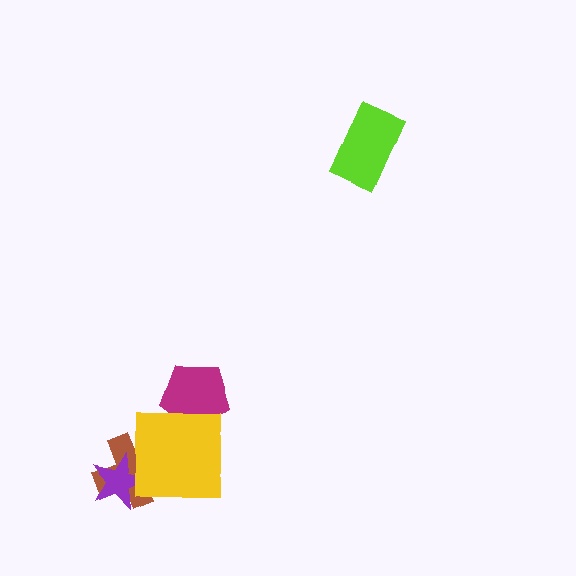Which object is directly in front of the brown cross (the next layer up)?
The purple star is directly in front of the brown cross.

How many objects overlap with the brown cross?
2 objects overlap with the brown cross.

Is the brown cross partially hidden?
Yes, it is partially covered by another shape.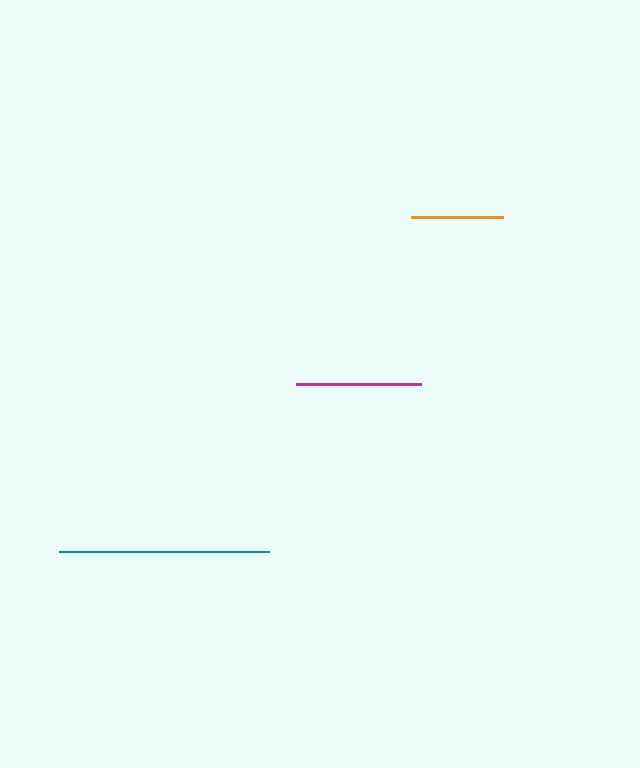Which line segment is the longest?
The teal line is the longest at approximately 209 pixels.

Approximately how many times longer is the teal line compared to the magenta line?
The teal line is approximately 1.7 times the length of the magenta line.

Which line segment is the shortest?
The orange line is the shortest at approximately 92 pixels.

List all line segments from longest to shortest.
From longest to shortest: teal, magenta, orange.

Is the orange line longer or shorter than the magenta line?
The magenta line is longer than the orange line.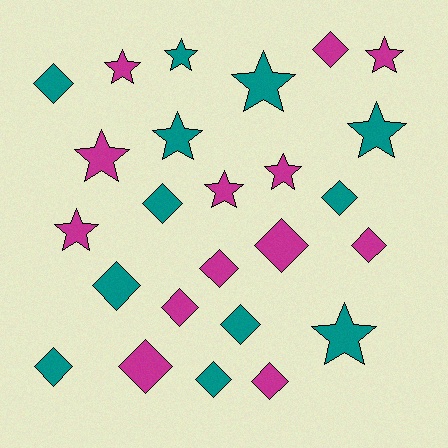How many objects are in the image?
There are 25 objects.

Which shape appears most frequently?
Diamond, with 14 objects.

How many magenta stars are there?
There are 6 magenta stars.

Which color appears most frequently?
Magenta, with 13 objects.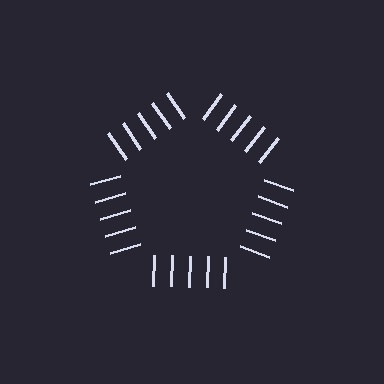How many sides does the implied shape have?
5 sides — the line-ends trace a pentagon.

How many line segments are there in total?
25 — 5 along each of the 5 edges.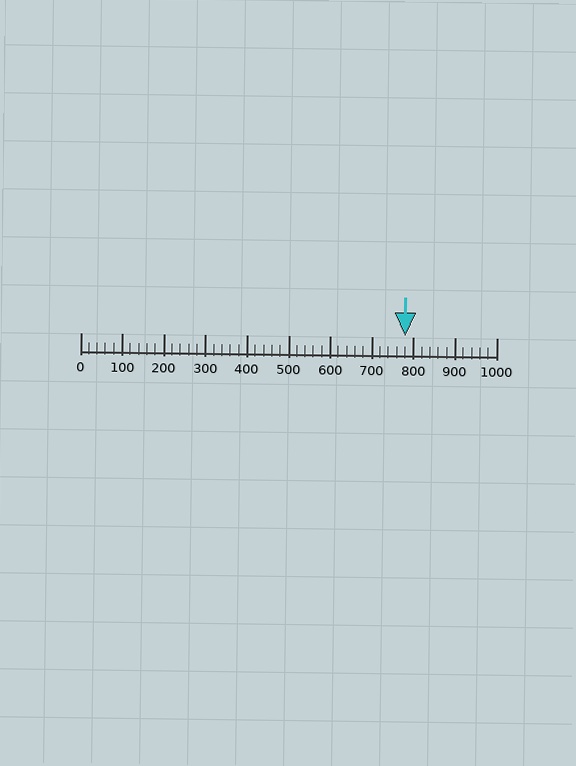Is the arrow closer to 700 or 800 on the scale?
The arrow is closer to 800.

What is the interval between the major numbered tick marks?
The major tick marks are spaced 100 units apart.